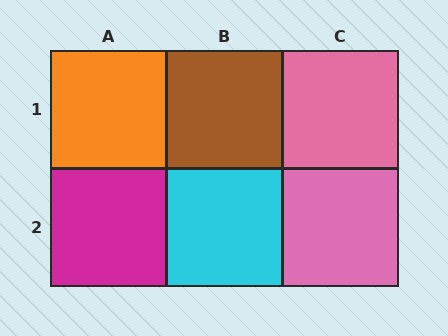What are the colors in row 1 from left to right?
Orange, brown, pink.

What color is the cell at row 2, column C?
Pink.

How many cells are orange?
1 cell is orange.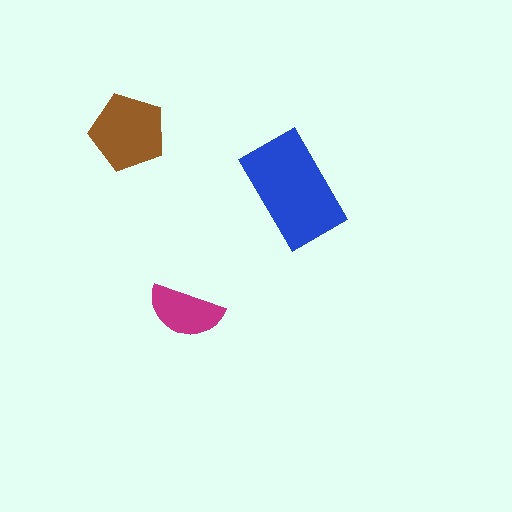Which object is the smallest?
The magenta semicircle.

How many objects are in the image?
There are 3 objects in the image.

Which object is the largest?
The blue rectangle.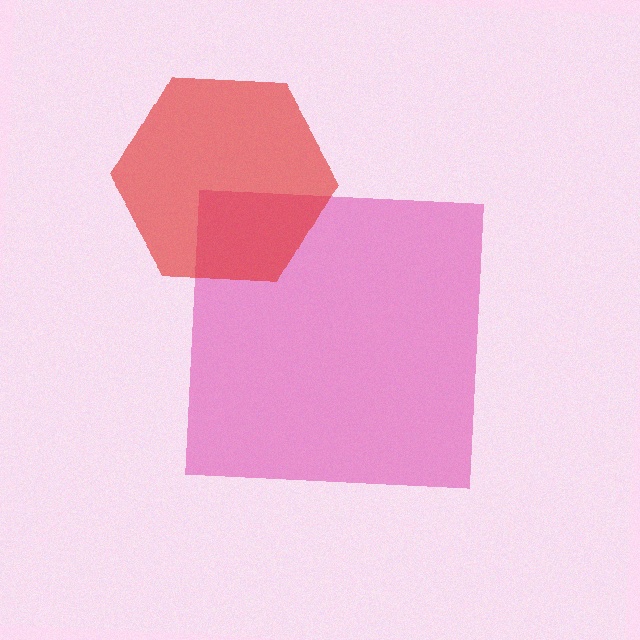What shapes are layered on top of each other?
The layered shapes are: a pink square, a red hexagon.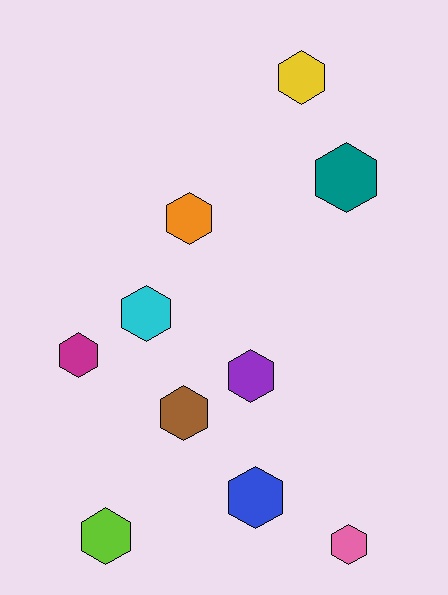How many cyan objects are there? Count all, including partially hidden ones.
There is 1 cyan object.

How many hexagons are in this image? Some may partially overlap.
There are 10 hexagons.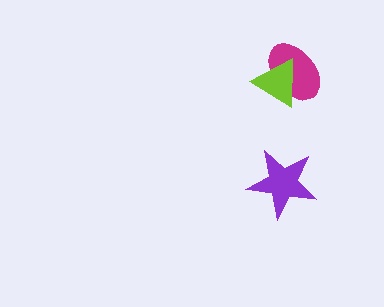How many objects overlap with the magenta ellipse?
1 object overlaps with the magenta ellipse.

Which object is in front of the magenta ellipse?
The lime triangle is in front of the magenta ellipse.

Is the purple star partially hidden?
No, no other shape covers it.